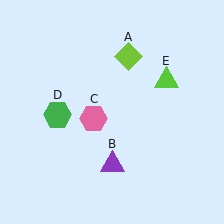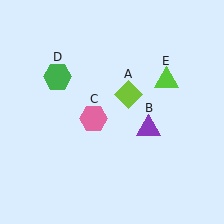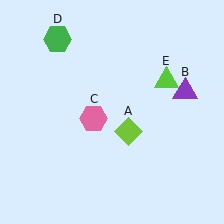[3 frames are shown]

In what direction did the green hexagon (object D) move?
The green hexagon (object D) moved up.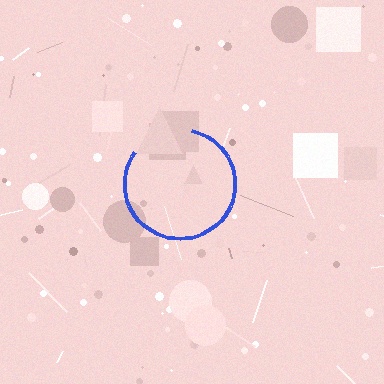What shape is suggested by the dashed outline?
The dashed outline suggests a circle.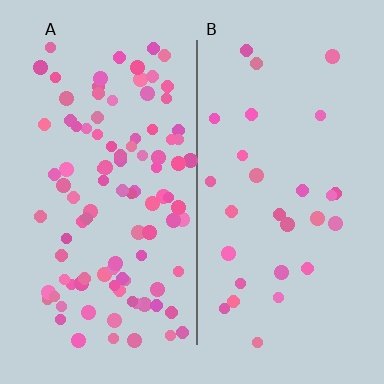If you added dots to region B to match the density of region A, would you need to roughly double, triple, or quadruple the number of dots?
Approximately quadruple.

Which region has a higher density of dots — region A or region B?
A (the left).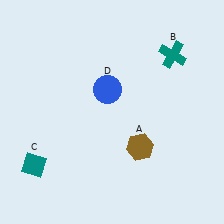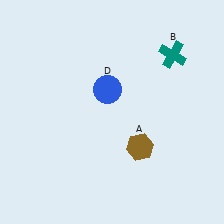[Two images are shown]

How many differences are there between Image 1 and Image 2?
There is 1 difference between the two images.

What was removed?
The teal diamond (C) was removed in Image 2.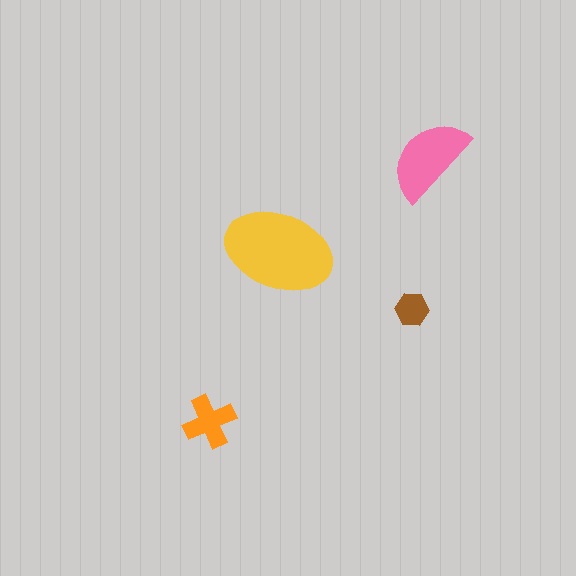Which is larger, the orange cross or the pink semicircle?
The pink semicircle.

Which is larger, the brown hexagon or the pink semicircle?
The pink semicircle.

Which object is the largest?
The yellow ellipse.